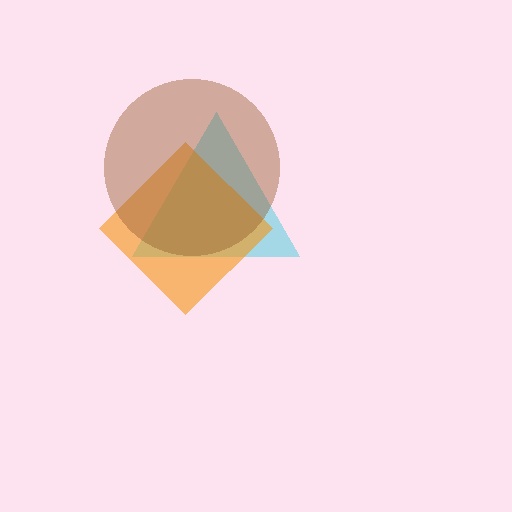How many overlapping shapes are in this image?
There are 3 overlapping shapes in the image.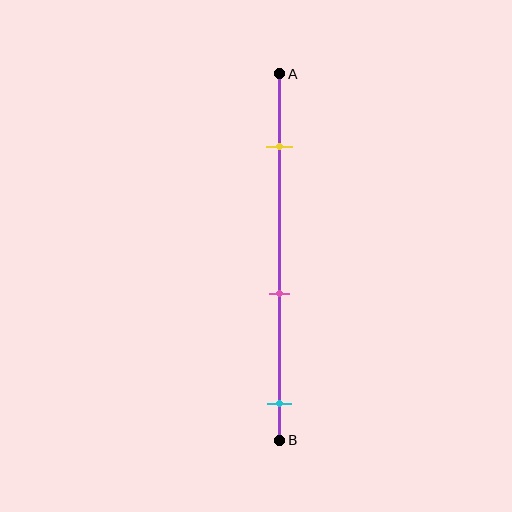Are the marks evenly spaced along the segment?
Yes, the marks are approximately evenly spaced.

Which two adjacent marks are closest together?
The pink and cyan marks are the closest adjacent pair.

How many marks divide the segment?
There are 3 marks dividing the segment.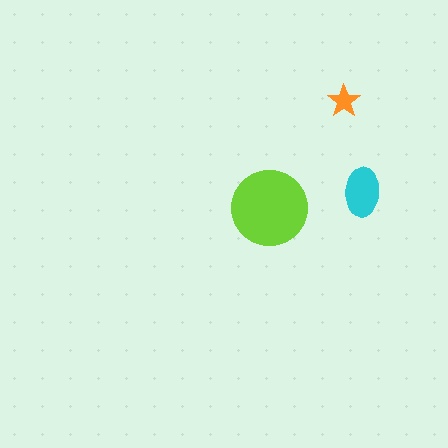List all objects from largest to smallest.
The lime circle, the cyan ellipse, the orange star.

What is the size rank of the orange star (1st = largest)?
3rd.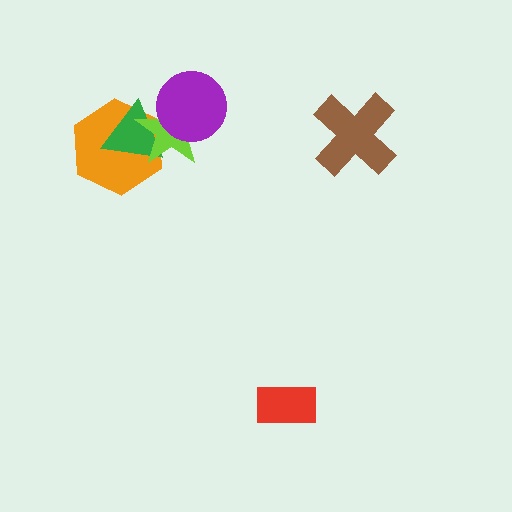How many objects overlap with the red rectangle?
0 objects overlap with the red rectangle.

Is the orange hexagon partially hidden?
Yes, it is partially covered by another shape.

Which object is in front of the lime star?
The purple circle is in front of the lime star.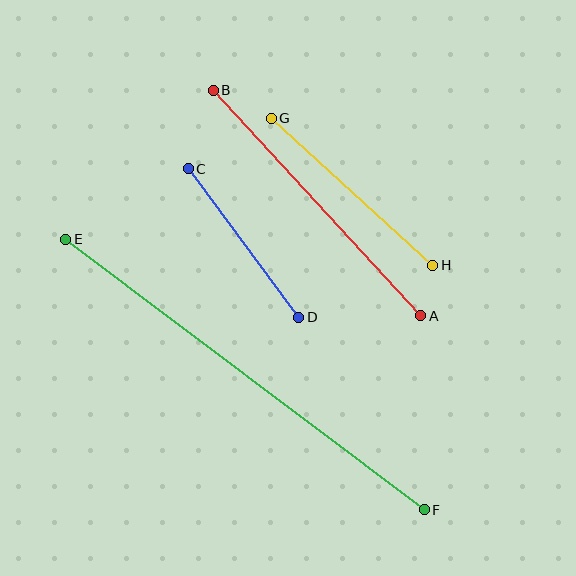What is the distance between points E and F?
The distance is approximately 449 pixels.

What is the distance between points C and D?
The distance is approximately 185 pixels.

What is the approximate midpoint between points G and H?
The midpoint is at approximately (352, 192) pixels.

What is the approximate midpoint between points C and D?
The midpoint is at approximately (243, 243) pixels.